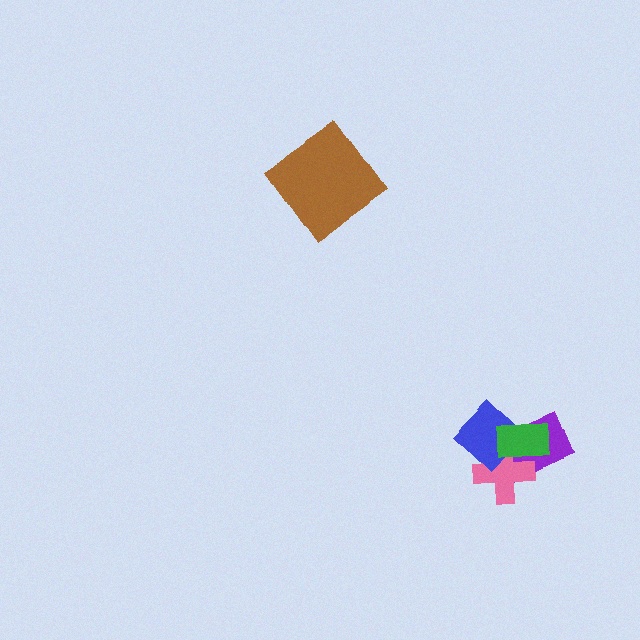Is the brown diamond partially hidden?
No, no other shape covers it.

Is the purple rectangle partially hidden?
Yes, it is partially covered by another shape.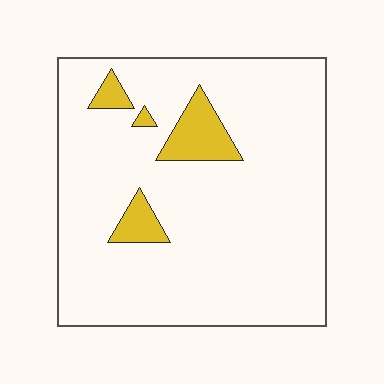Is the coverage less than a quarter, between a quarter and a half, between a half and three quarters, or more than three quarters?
Less than a quarter.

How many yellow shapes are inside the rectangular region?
4.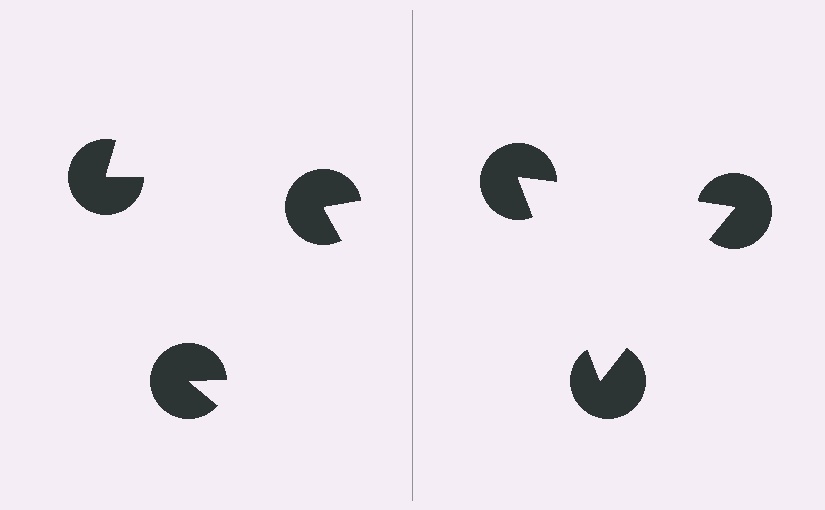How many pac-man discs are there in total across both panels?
6 — 3 on each side.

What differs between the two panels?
The pac-man discs are positioned identically on both sides; only the wedge orientations differ. On the right they align to a triangle; on the left they are misaligned.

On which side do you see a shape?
An illusory triangle appears on the right side. On the left side the wedge cuts are rotated, so no coherent shape forms.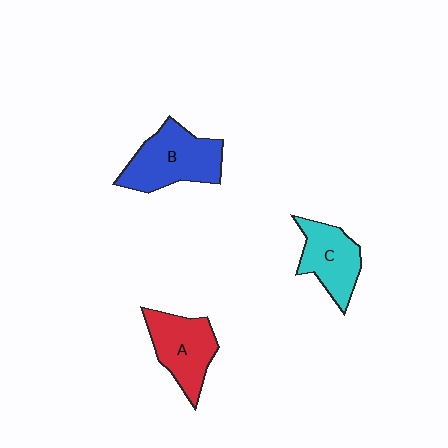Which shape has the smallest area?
Shape C (cyan).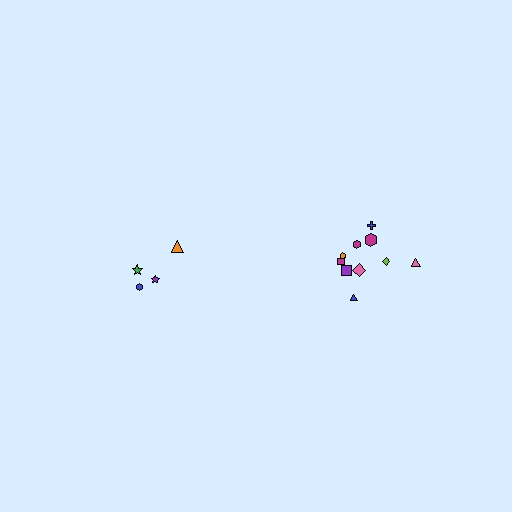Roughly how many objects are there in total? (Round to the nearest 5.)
Roughly 15 objects in total.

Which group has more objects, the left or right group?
The right group.